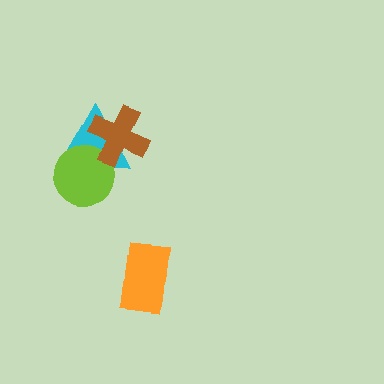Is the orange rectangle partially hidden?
No, no other shape covers it.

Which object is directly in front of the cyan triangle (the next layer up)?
The lime circle is directly in front of the cyan triangle.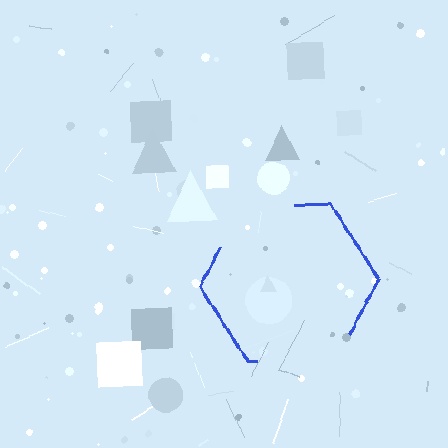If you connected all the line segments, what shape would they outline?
They would outline a hexagon.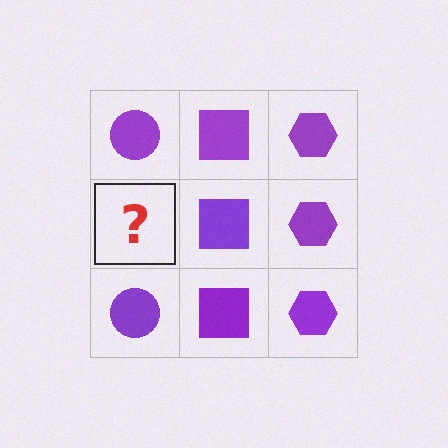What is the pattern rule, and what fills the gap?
The rule is that each column has a consistent shape. The gap should be filled with a purple circle.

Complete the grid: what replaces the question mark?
The question mark should be replaced with a purple circle.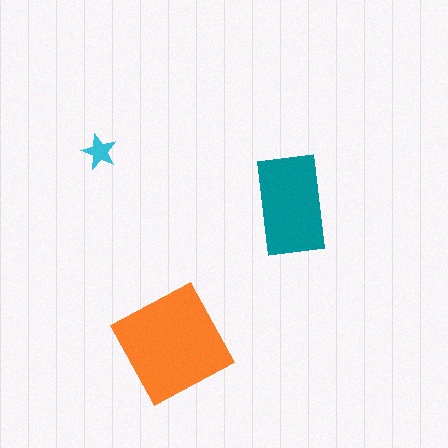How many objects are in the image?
There are 3 objects in the image.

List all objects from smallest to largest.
The cyan star, the teal rectangle, the orange square.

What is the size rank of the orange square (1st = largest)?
1st.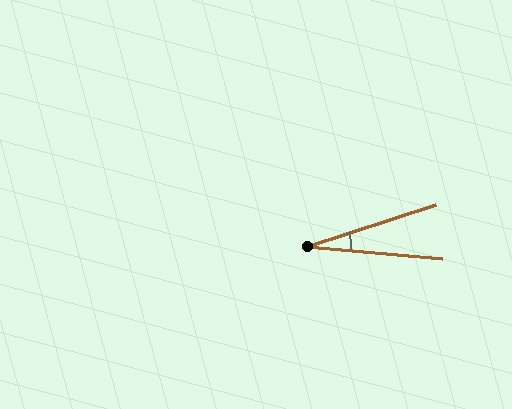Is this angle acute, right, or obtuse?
It is acute.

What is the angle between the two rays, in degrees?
Approximately 23 degrees.